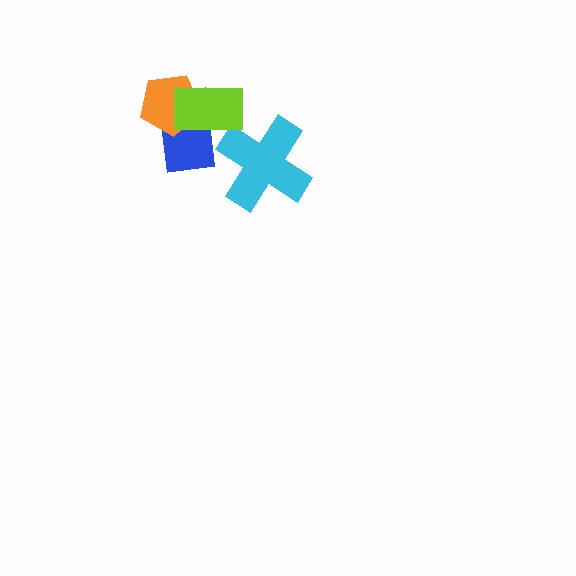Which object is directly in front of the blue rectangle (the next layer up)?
The orange pentagon is directly in front of the blue rectangle.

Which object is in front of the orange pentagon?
The lime rectangle is in front of the orange pentagon.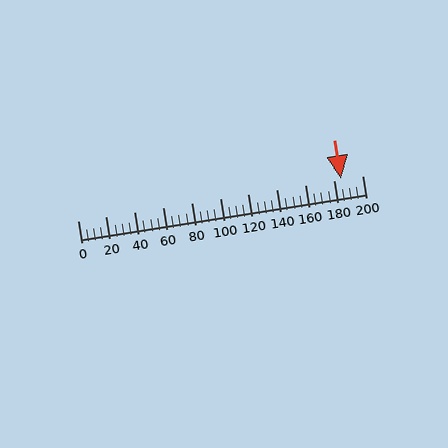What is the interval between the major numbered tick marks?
The major tick marks are spaced 20 units apart.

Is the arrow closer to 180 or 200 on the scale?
The arrow is closer to 180.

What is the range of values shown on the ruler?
The ruler shows values from 0 to 200.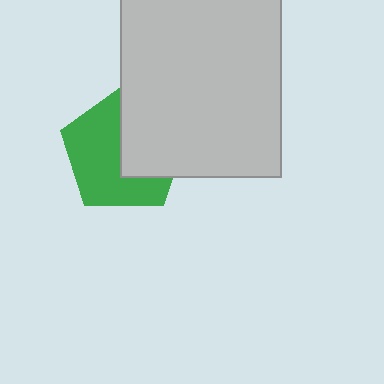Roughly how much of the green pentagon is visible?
About half of it is visible (roughly 57%).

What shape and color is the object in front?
The object in front is a light gray rectangle.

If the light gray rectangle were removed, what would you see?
You would see the complete green pentagon.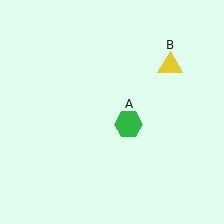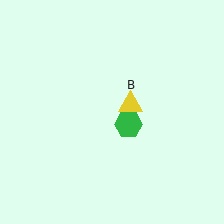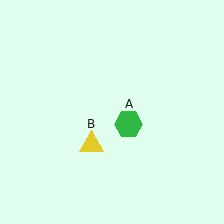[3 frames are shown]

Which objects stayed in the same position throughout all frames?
Green hexagon (object A) remained stationary.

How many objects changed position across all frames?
1 object changed position: yellow triangle (object B).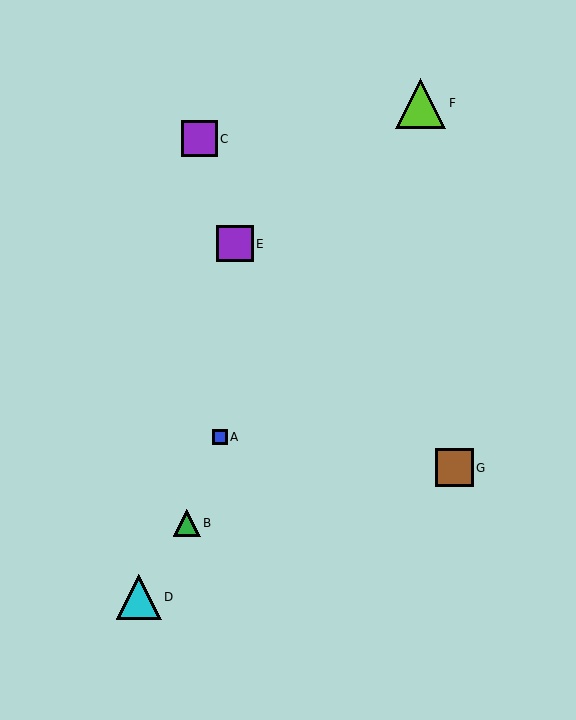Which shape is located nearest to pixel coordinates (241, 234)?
The purple square (labeled E) at (235, 244) is nearest to that location.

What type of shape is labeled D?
Shape D is a cyan triangle.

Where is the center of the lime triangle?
The center of the lime triangle is at (421, 103).